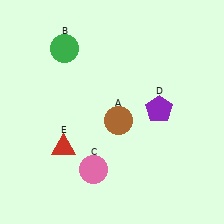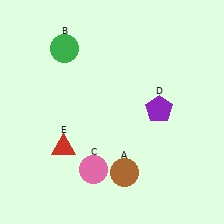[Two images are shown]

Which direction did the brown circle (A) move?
The brown circle (A) moved down.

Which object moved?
The brown circle (A) moved down.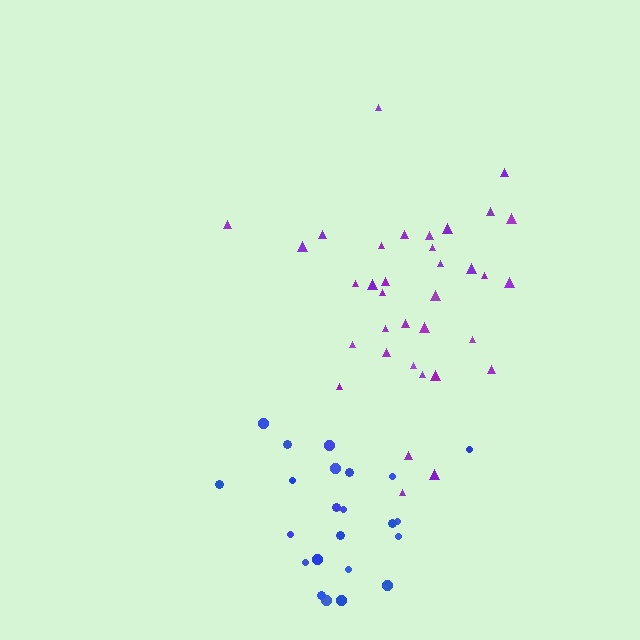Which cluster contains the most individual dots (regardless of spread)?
Purple (35).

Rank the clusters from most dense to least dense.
purple, blue.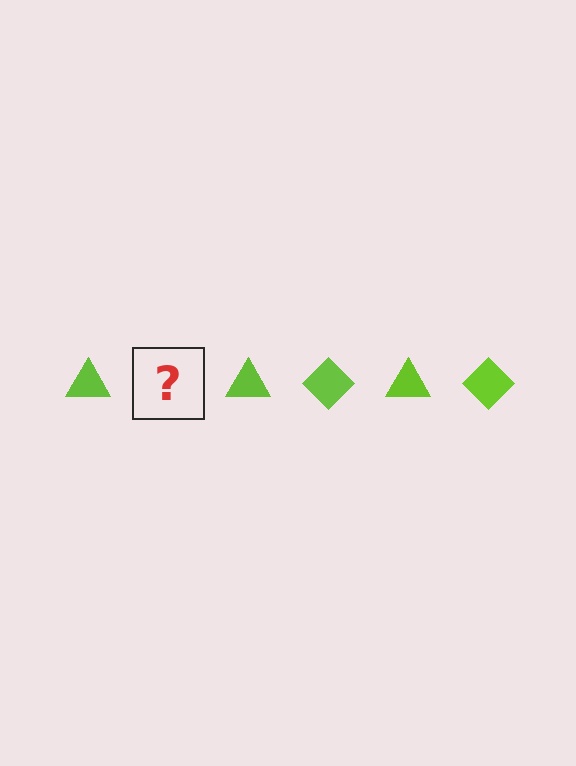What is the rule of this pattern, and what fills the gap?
The rule is that the pattern cycles through triangle, diamond shapes in lime. The gap should be filled with a lime diamond.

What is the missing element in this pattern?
The missing element is a lime diamond.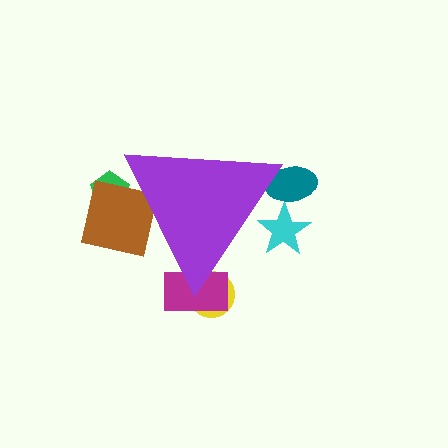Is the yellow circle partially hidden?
Yes, the yellow circle is partially hidden behind the purple triangle.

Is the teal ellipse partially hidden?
Yes, the teal ellipse is partially hidden behind the purple triangle.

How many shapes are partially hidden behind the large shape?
6 shapes are partially hidden.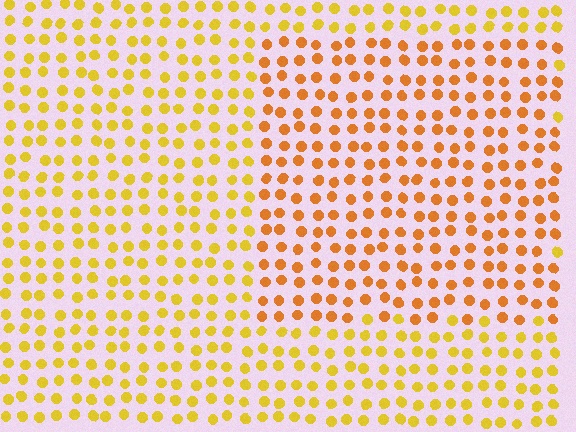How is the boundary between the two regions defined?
The boundary is defined purely by a slight shift in hue (about 25 degrees). Spacing, size, and orientation are identical on both sides.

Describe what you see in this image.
The image is filled with small yellow elements in a uniform arrangement. A rectangle-shaped region is visible where the elements are tinted to a slightly different hue, forming a subtle color boundary.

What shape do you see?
I see a rectangle.